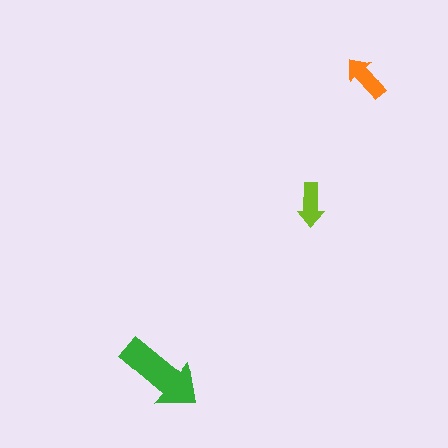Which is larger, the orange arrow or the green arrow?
The green one.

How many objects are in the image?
There are 3 objects in the image.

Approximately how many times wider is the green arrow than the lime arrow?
About 2 times wider.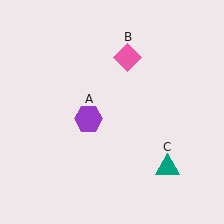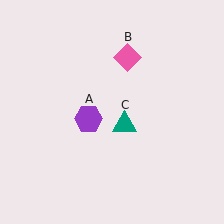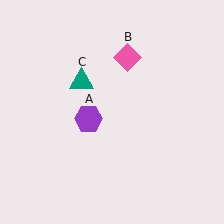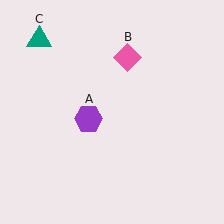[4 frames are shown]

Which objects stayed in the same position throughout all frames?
Purple hexagon (object A) and pink diamond (object B) remained stationary.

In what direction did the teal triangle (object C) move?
The teal triangle (object C) moved up and to the left.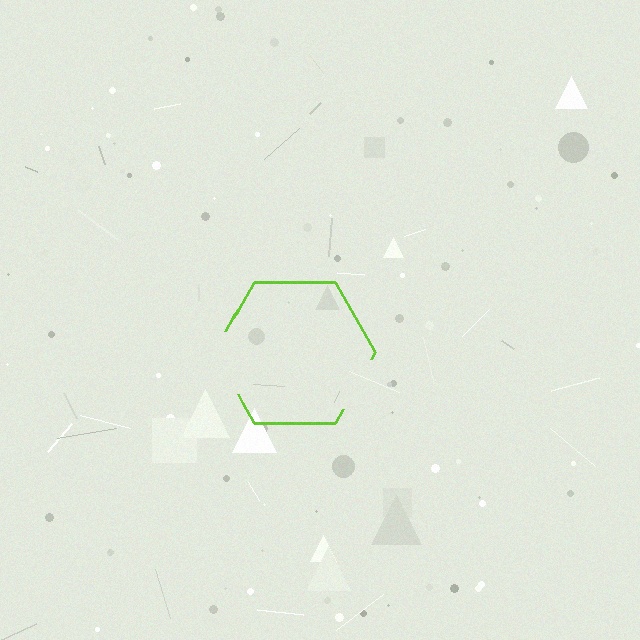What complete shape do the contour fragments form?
The contour fragments form a hexagon.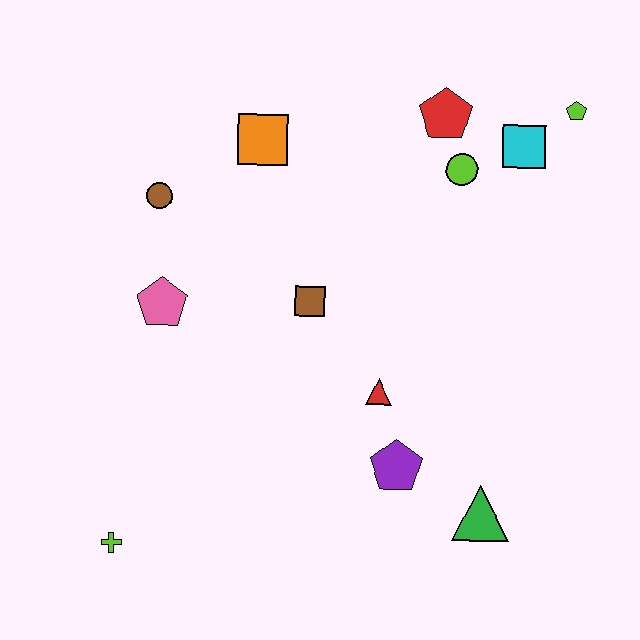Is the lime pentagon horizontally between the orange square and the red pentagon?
No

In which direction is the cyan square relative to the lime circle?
The cyan square is to the right of the lime circle.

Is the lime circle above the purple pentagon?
Yes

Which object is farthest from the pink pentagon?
The lime pentagon is farthest from the pink pentagon.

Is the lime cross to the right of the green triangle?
No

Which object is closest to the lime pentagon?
The cyan square is closest to the lime pentagon.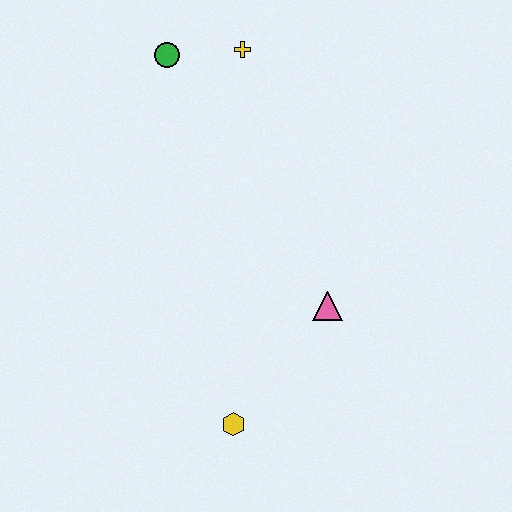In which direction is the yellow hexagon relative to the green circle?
The yellow hexagon is below the green circle.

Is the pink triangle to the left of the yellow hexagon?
No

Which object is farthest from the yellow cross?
The yellow hexagon is farthest from the yellow cross.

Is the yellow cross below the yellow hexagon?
No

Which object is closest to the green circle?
The yellow cross is closest to the green circle.